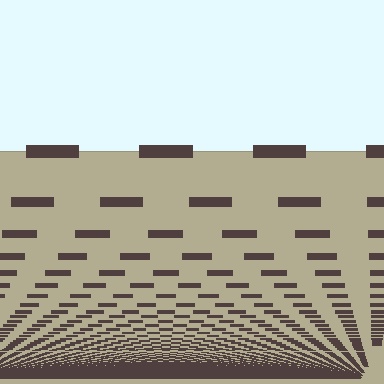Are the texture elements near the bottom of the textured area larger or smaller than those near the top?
Smaller. The gradient is inverted — elements near the bottom are smaller and denser.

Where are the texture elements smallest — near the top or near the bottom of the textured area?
Near the bottom.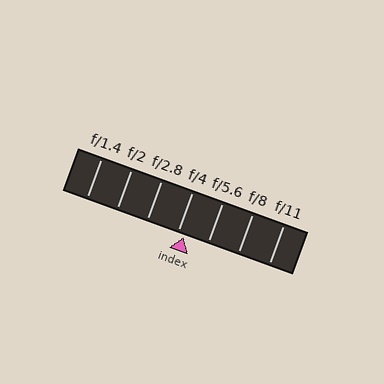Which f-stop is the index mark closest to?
The index mark is closest to f/4.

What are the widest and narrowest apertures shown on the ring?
The widest aperture shown is f/1.4 and the narrowest is f/11.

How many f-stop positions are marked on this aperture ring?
There are 7 f-stop positions marked.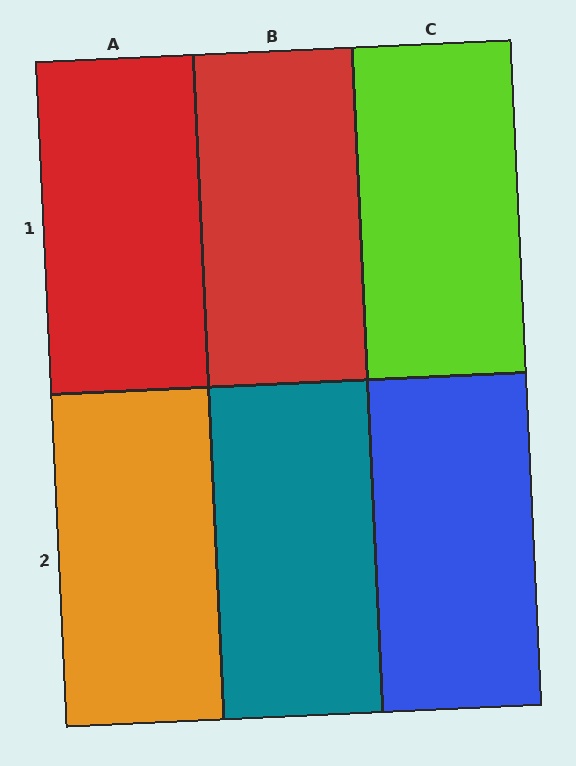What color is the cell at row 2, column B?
Teal.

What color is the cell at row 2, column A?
Orange.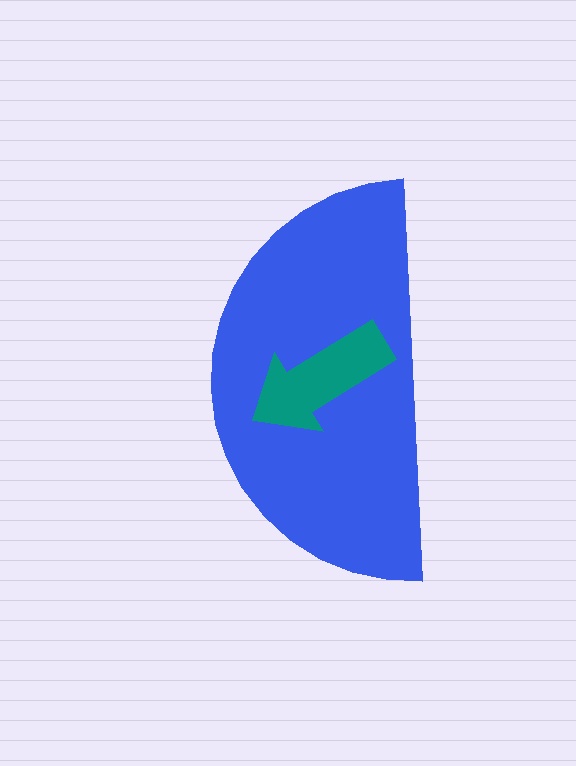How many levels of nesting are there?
2.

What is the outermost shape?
The blue semicircle.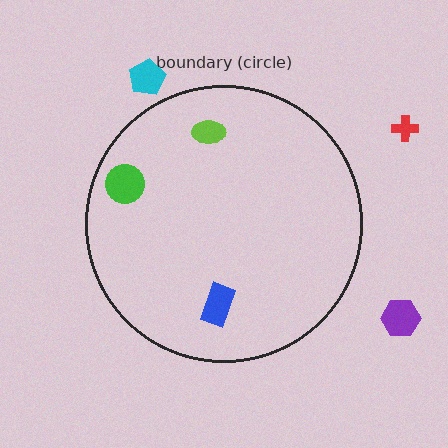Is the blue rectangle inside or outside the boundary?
Inside.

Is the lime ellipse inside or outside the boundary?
Inside.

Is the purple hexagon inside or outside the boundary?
Outside.